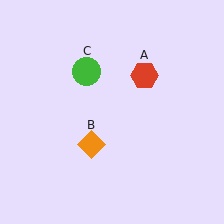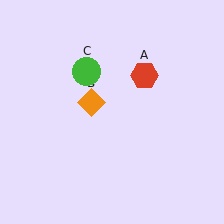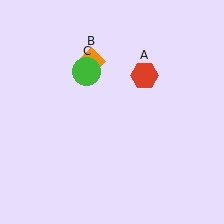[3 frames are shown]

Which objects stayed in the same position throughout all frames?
Red hexagon (object A) and green circle (object C) remained stationary.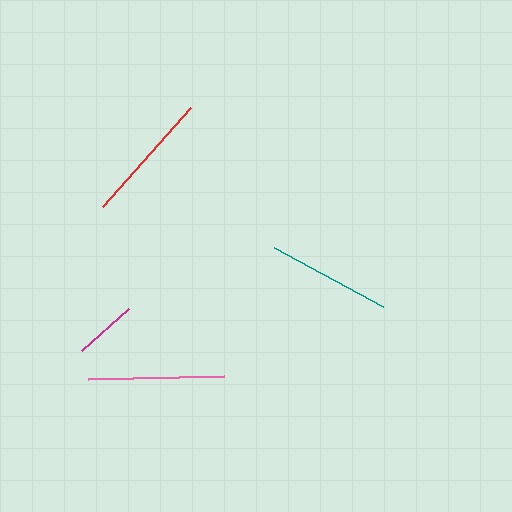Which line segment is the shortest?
The magenta line is the shortest at approximately 63 pixels.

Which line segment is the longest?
The pink line is the longest at approximately 136 pixels.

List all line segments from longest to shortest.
From longest to shortest: pink, red, teal, magenta.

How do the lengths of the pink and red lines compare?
The pink and red lines are approximately the same length.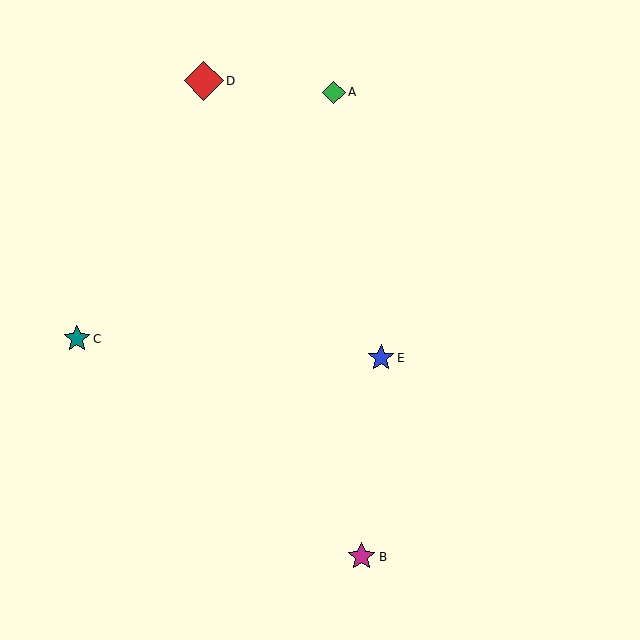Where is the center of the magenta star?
The center of the magenta star is at (362, 557).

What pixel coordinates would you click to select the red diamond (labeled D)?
Click at (204, 81) to select the red diamond D.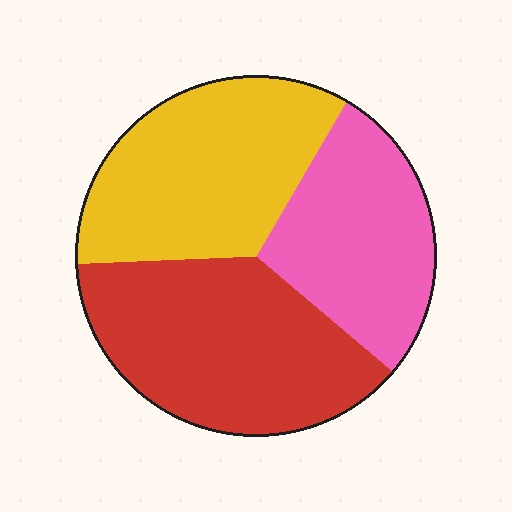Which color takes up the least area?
Pink, at roughly 30%.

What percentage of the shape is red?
Red takes up between a third and a half of the shape.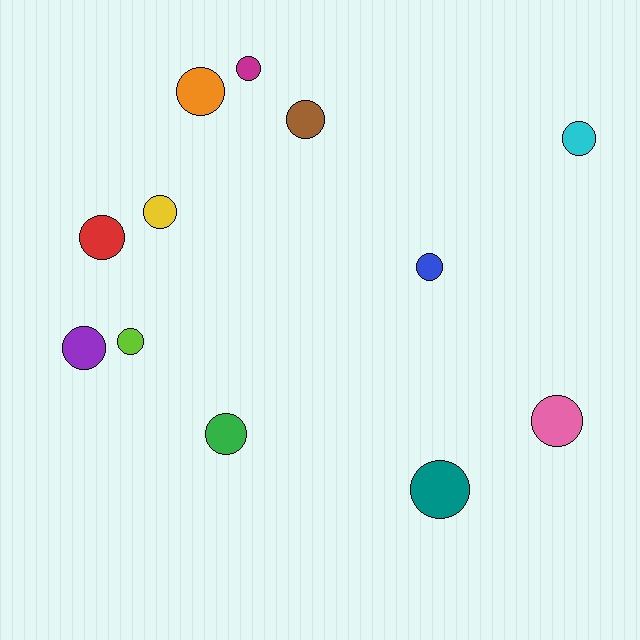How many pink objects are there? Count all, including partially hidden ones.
There is 1 pink object.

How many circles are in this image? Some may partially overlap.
There are 12 circles.